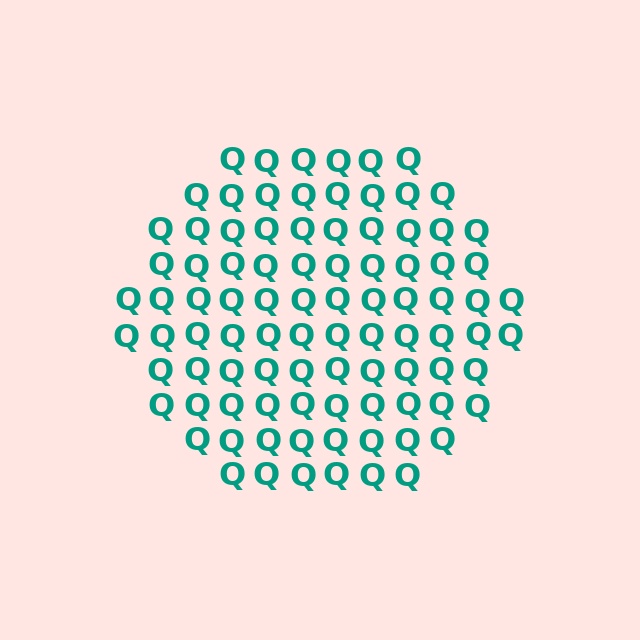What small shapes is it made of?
It is made of small letter Q's.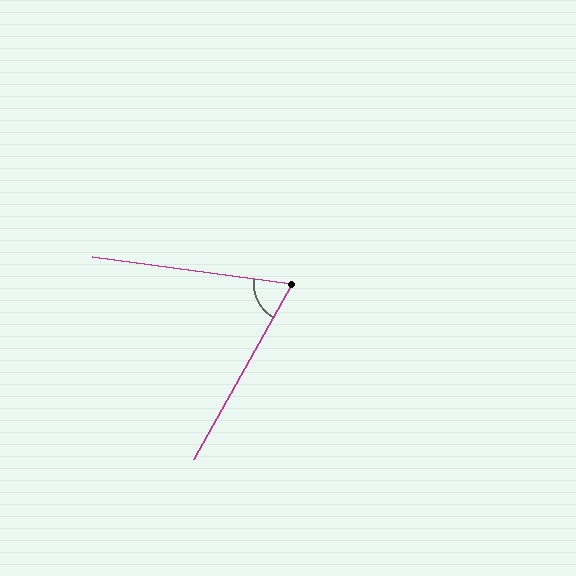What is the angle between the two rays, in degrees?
Approximately 69 degrees.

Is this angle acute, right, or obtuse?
It is acute.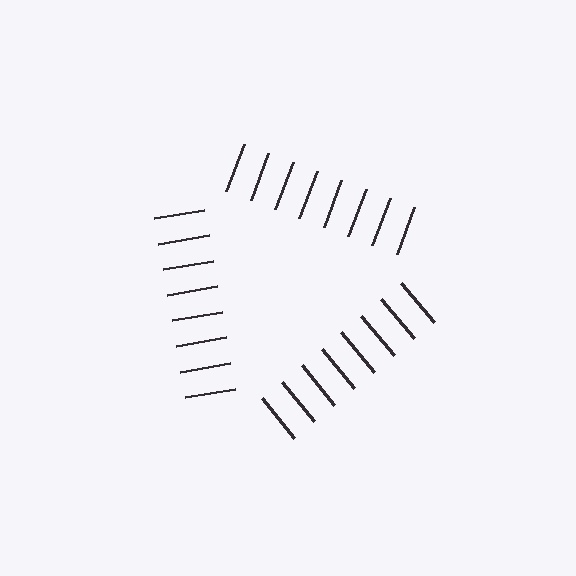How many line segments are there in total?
24 — 8 along each of the 3 edges.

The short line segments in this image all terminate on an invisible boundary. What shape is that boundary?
An illusory triangle — the line segments terminate on its edges but no continuous stroke is drawn.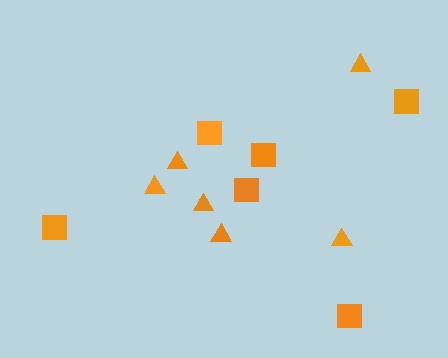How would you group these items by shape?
There are 2 groups: one group of squares (6) and one group of triangles (6).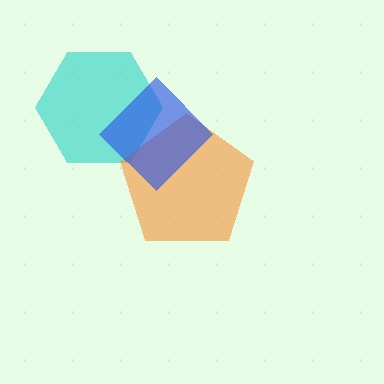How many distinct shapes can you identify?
There are 3 distinct shapes: a cyan hexagon, an orange pentagon, a blue diamond.